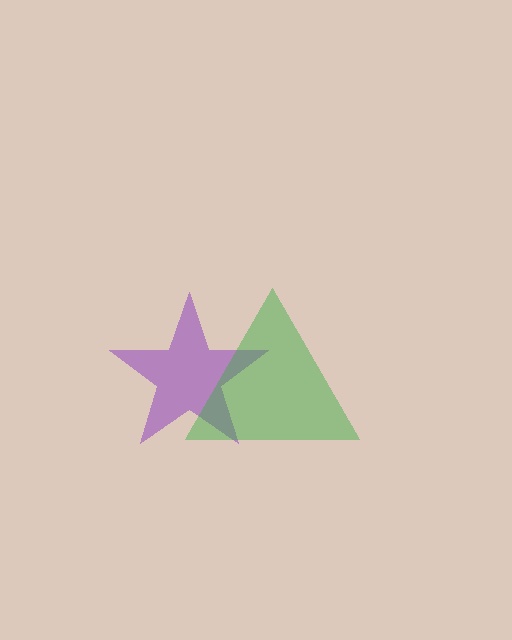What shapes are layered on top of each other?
The layered shapes are: a purple star, a green triangle.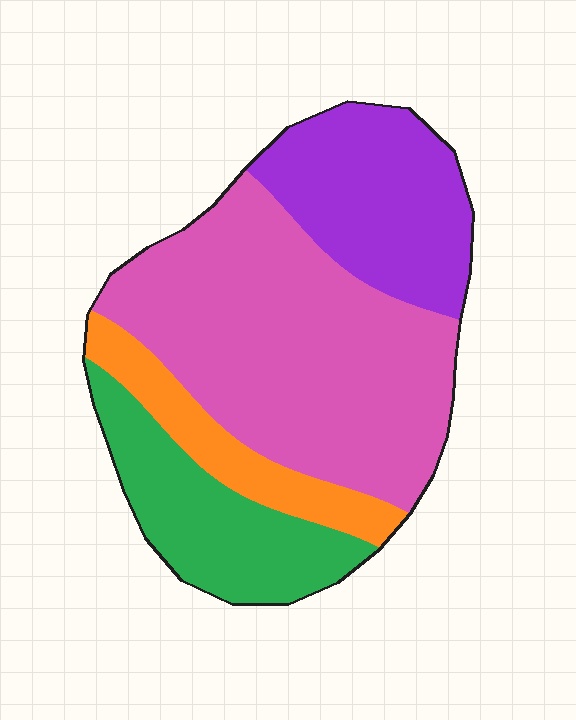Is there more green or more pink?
Pink.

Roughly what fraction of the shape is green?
Green covers 19% of the shape.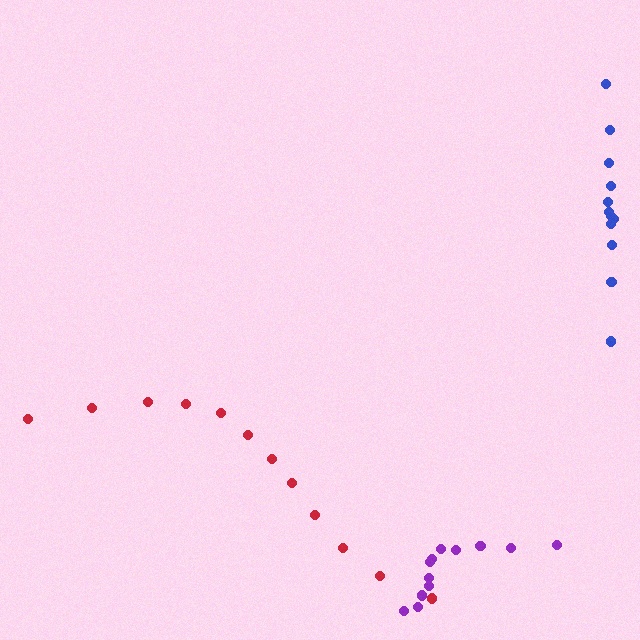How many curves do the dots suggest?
There are 3 distinct paths.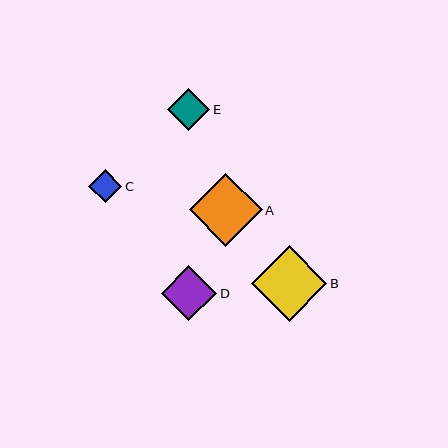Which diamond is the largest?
Diamond B is the largest with a size of approximately 75 pixels.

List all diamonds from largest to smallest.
From largest to smallest: B, A, D, E, C.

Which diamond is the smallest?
Diamond C is the smallest with a size of approximately 33 pixels.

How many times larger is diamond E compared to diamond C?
Diamond E is approximately 1.3 times the size of diamond C.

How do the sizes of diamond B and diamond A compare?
Diamond B and diamond A are approximately the same size.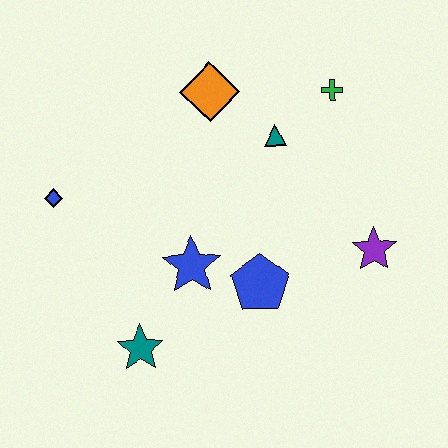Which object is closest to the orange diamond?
The teal triangle is closest to the orange diamond.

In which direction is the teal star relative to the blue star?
The teal star is below the blue star.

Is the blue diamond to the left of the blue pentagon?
Yes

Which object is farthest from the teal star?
The green cross is farthest from the teal star.